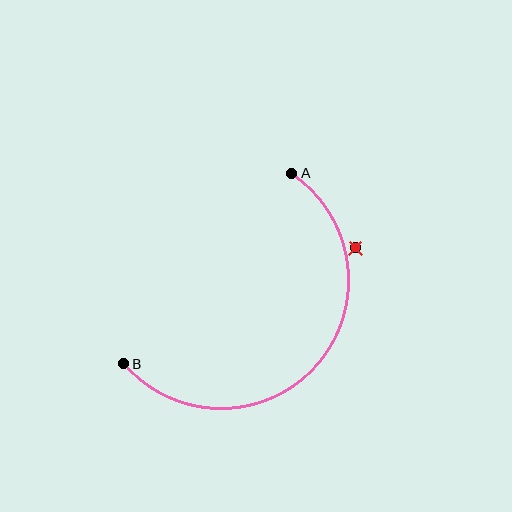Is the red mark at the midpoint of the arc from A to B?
No — the red mark does not lie on the arc at all. It sits slightly outside the curve.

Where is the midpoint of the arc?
The arc midpoint is the point on the curve farthest from the straight line joining A and B. It sits below and to the right of that line.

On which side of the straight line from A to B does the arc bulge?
The arc bulges below and to the right of the straight line connecting A and B.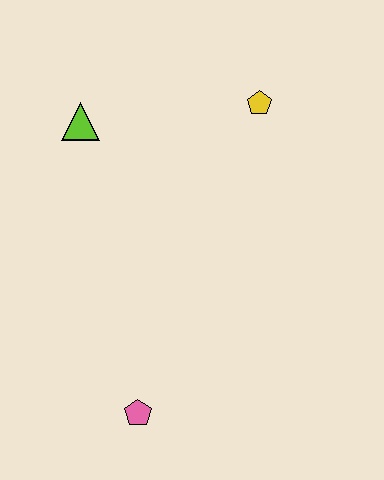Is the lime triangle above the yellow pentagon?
No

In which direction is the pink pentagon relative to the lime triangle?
The pink pentagon is below the lime triangle.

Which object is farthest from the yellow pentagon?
The pink pentagon is farthest from the yellow pentagon.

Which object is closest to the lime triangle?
The yellow pentagon is closest to the lime triangle.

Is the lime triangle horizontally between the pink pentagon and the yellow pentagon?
No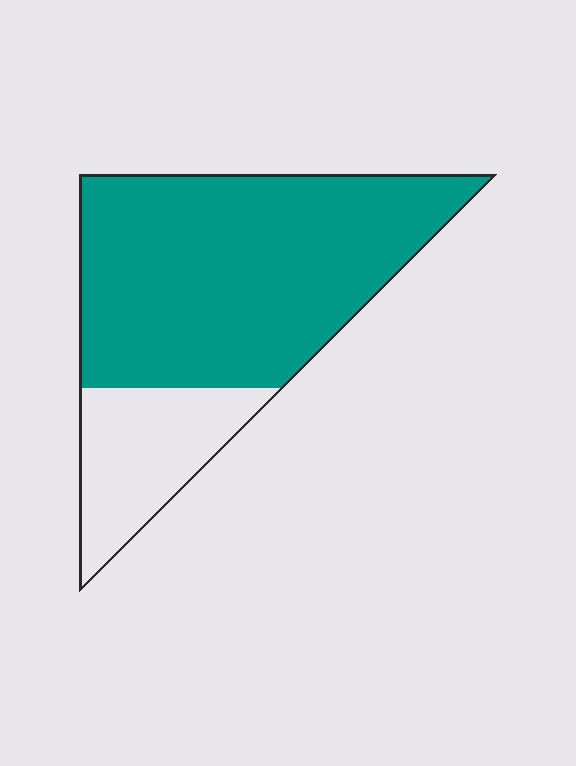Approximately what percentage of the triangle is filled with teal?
Approximately 75%.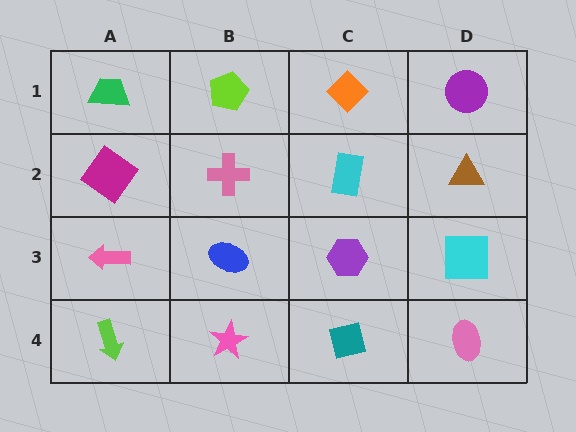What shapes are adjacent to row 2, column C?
An orange diamond (row 1, column C), a purple hexagon (row 3, column C), a pink cross (row 2, column B), a brown triangle (row 2, column D).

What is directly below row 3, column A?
A lime arrow.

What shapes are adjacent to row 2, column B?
A lime pentagon (row 1, column B), a blue ellipse (row 3, column B), a magenta diamond (row 2, column A), a cyan rectangle (row 2, column C).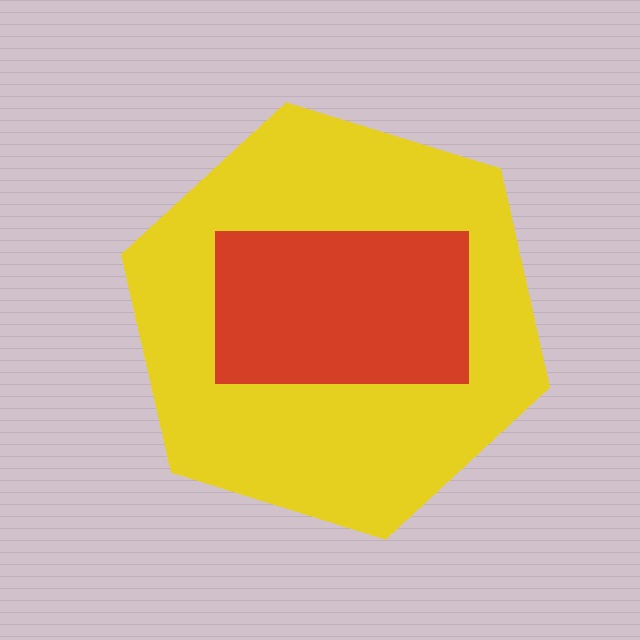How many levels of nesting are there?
2.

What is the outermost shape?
The yellow hexagon.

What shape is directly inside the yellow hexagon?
The red rectangle.